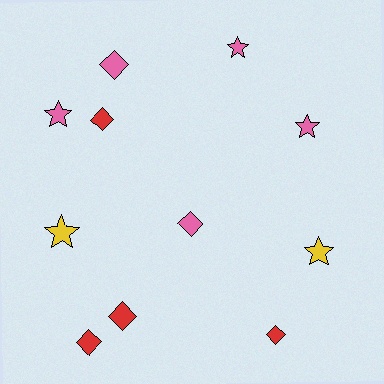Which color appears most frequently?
Pink, with 5 objects.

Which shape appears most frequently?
Diamond, with 6 objects.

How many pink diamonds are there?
There are 2 pink diamonds.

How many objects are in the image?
There are 11 objects.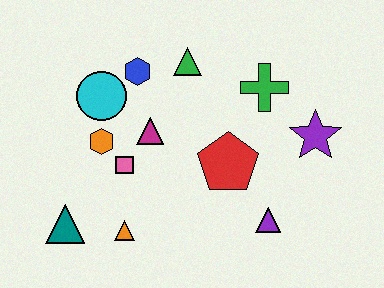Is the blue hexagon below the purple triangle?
No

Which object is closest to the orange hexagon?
The pink square is closest to the orange hexagon.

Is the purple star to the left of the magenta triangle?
No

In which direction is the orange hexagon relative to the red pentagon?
The orange hexagon is to the left of the red pentagon.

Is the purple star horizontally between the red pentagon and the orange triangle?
No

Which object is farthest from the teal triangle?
The purple star is farthest from the teal triangle.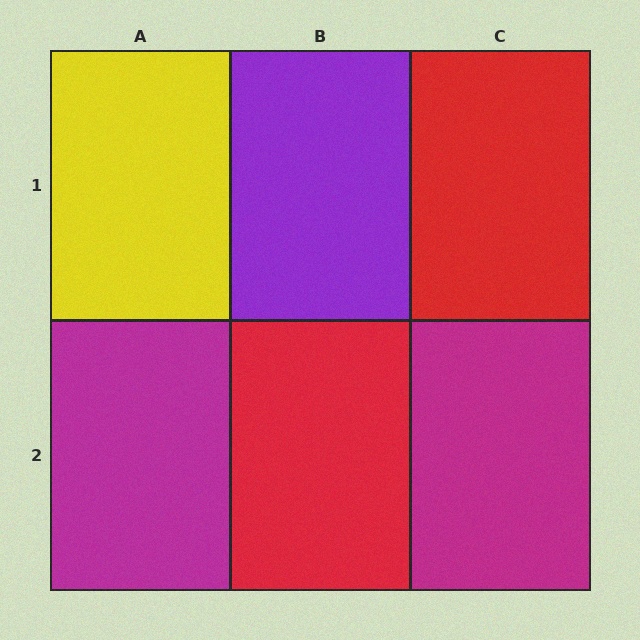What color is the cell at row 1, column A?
Yellow.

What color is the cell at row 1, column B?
Purple.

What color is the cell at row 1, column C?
Red.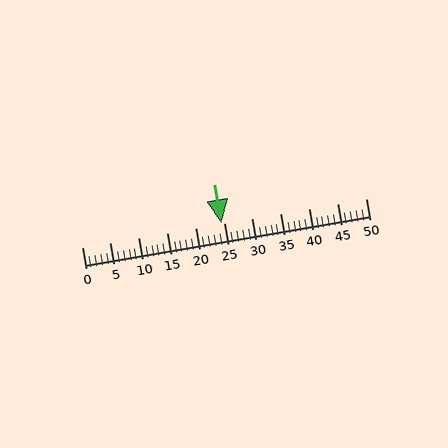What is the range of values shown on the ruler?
The ruler shows values from 0 to 50.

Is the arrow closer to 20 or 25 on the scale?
The arrow is closer to 25.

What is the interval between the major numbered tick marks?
The major tick marks are spaced 5 units apart.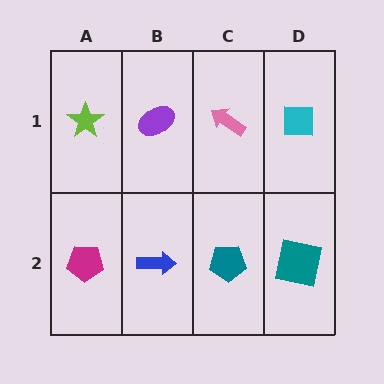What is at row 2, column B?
A blue arrow.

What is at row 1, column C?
A pink arrow.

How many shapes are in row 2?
4 shapes.